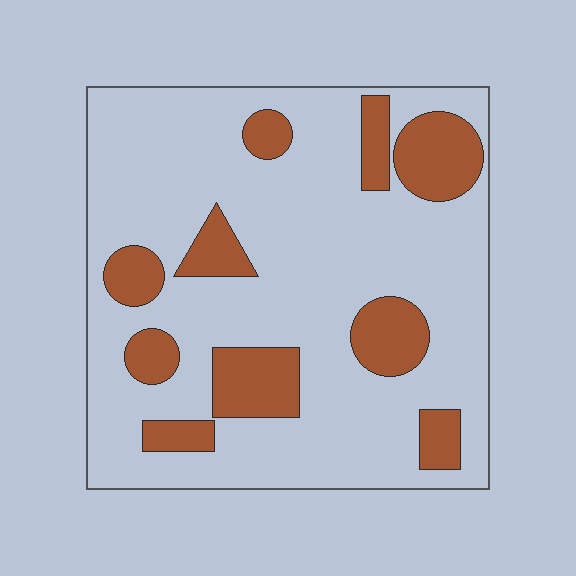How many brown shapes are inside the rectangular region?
10.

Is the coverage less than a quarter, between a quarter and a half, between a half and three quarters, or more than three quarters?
Less than a quarter.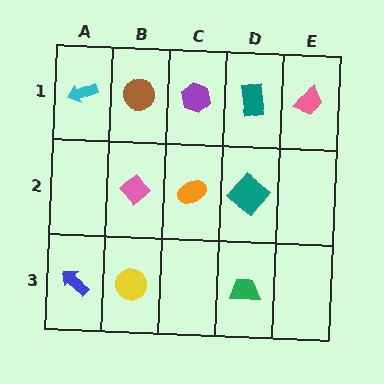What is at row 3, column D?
A green trapezoid.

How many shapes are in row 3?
3 shapes.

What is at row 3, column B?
A yellow circle.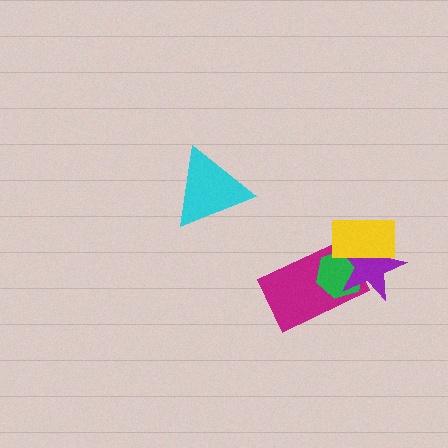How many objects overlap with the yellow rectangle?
3 objects overlap with the yellow rectangle.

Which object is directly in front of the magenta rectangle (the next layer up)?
The green hexagon is directly in front of the magenta rectangle.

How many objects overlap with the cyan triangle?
0 objects overlap with the cyan triangle.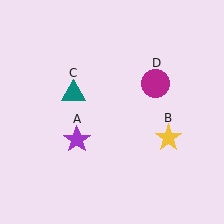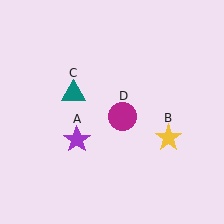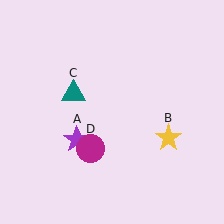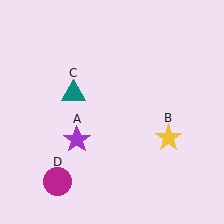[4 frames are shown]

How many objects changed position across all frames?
1 object changed position: magenta circle (object D).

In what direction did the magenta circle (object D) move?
The magenta circle (object D) moved down and to the left.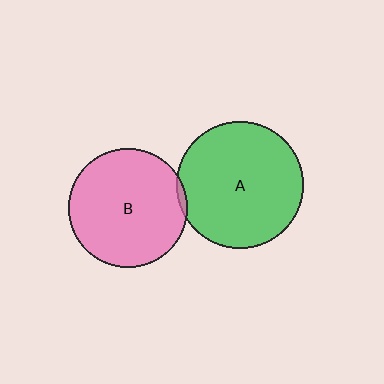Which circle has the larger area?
Circle A (green).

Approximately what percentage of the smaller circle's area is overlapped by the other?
Approximately 5%.